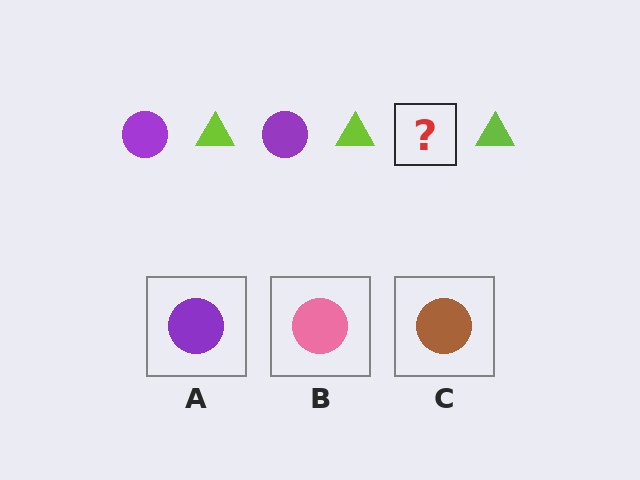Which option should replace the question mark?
Option A.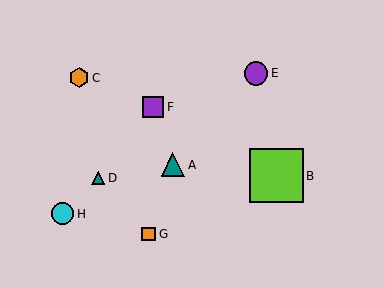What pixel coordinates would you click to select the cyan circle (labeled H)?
Click at (63, 214) to select the cyan circle H.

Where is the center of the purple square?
The center of the purple square is at (153, 107).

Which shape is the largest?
The lime square (labeled B) is the largest.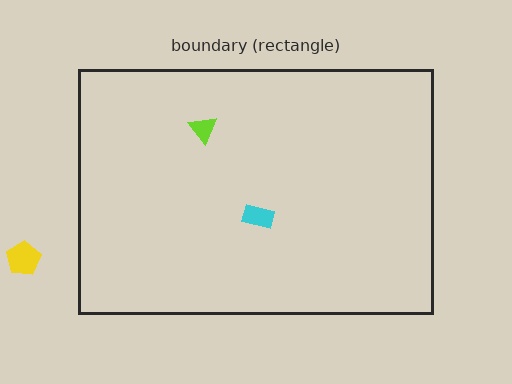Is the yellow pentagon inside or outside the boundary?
Outside.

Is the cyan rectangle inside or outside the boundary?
Inside.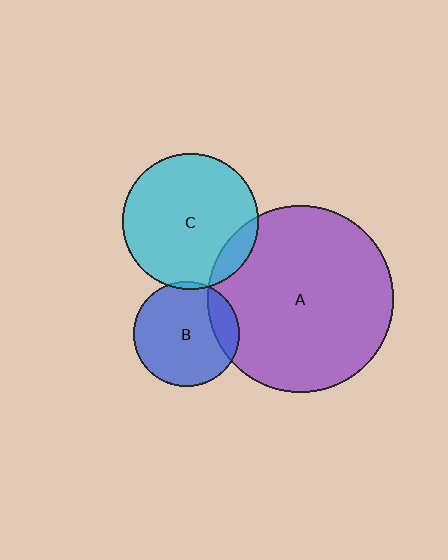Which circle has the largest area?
Circle A (purple).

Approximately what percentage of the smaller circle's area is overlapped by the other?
Approximately 15%.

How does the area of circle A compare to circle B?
Approximately 3.1 times.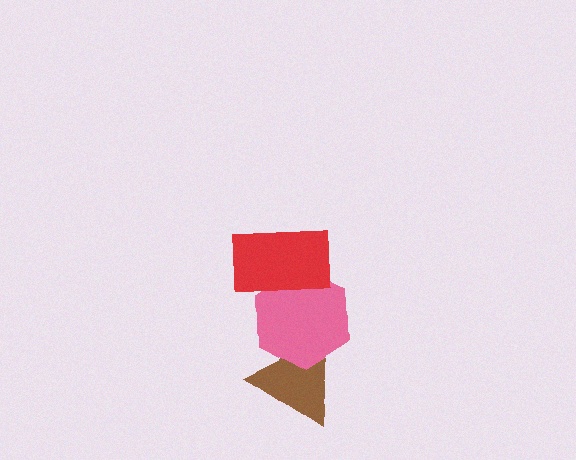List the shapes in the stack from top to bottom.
From top to bottom: the red rectangle, the pink hexagon, the brown triangle.